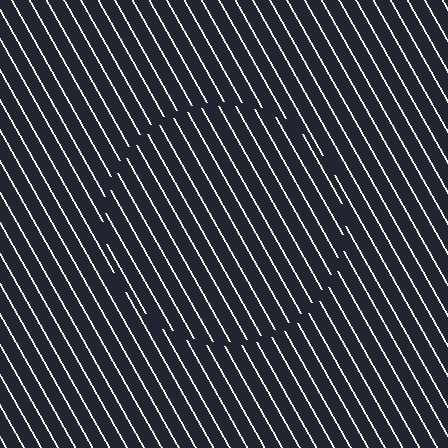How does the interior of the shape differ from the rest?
The interior of the shape contains the same grating, shifted by half a period — the contour is defined by the phase discontinuity where line-ends from the inner and outer gratings abut.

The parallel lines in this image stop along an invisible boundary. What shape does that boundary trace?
An illusory circle. The interior of the shape contains the same grating, shifted by half a period — the contour is defined by the phase discontinuity where line-ends from the inner and outer gratings abut.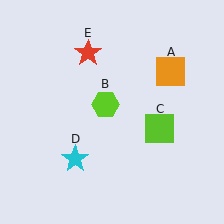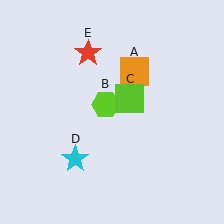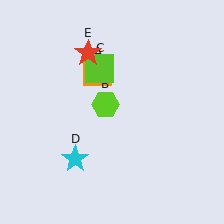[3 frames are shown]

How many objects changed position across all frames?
2 objects changed position: orange square (object A), lime square (object C).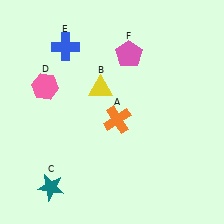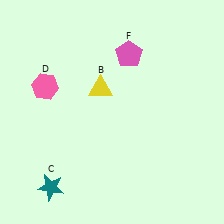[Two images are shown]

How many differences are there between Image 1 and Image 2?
There are 2 differences between the two images.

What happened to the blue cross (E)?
The blue cross (E) was removed in Image 2. It was in the top-left area of Image 1.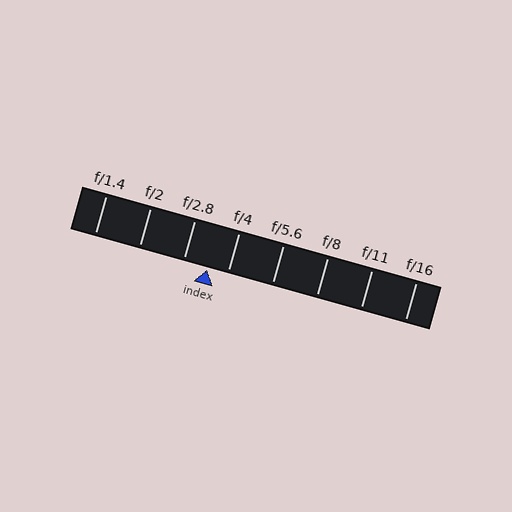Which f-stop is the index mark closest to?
The index mark is closest to f/4.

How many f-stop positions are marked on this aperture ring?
There are 8 f-stop positions marked.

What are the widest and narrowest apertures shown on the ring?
The widest aperture shown is f/1.4 and the narrowest is f/16.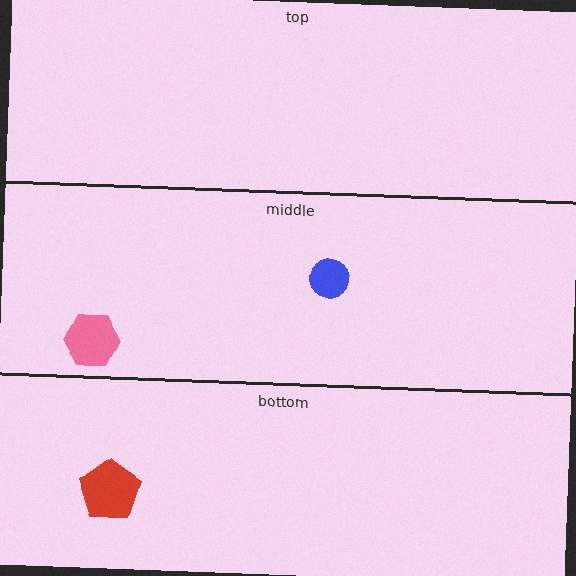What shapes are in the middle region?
The pink hexagon, the blue circle.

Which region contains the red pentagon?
The bottom region.